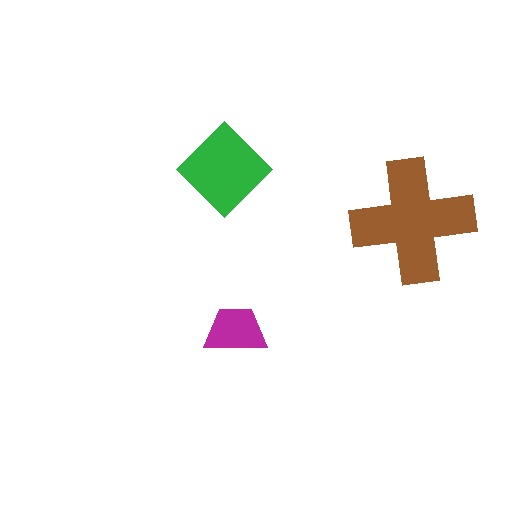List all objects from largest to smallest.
The brown cross, the green diamond, the magenta trapezoid.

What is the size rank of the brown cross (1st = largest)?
1st.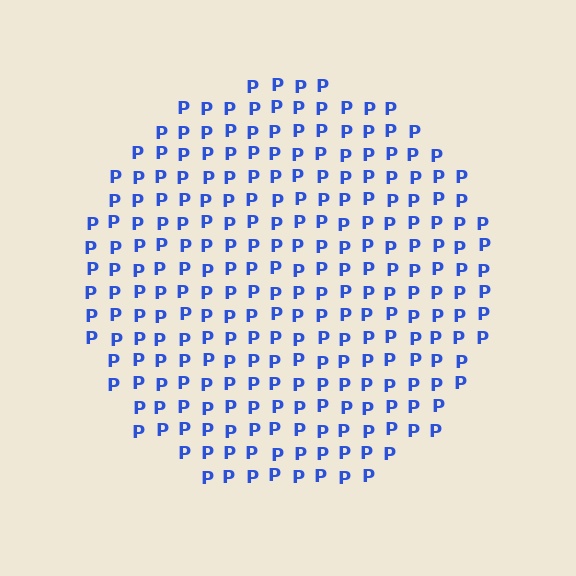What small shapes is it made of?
It is made of small letter P's.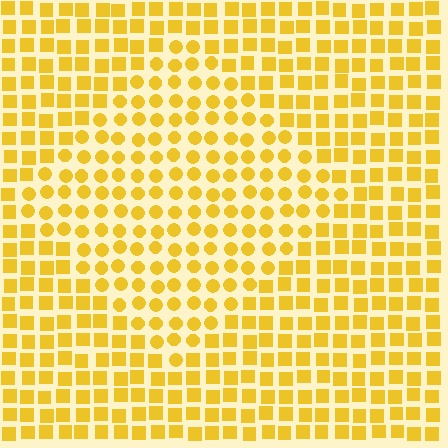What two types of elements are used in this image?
The image uses circles inside the diamond region and squares outside it.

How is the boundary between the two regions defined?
The boundary is defined by a change in element shape: circles inside vs. squares outside. All elements share the same color and spacing.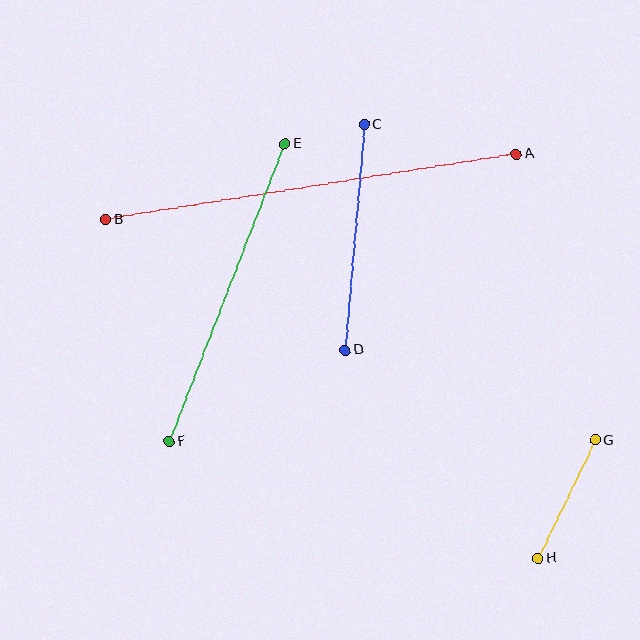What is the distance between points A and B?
The distance is approximately 415 pixels.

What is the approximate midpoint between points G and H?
The midpoint is at approximately (566, 499) pixels.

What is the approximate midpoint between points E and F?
The midpoint is at approximately (227, 292) pixels.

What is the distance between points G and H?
The distance is approximately 131 pixels.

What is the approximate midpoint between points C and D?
The midpoint is at approximately (355, 237) pixels.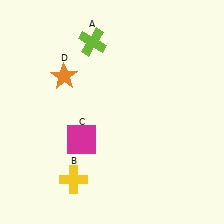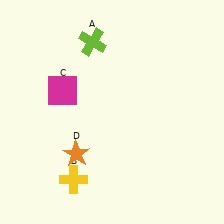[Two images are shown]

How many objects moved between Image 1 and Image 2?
2 objects moved between the two images.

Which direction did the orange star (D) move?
The orange star (D) moved down.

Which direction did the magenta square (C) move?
The magenta square (C) moved up.